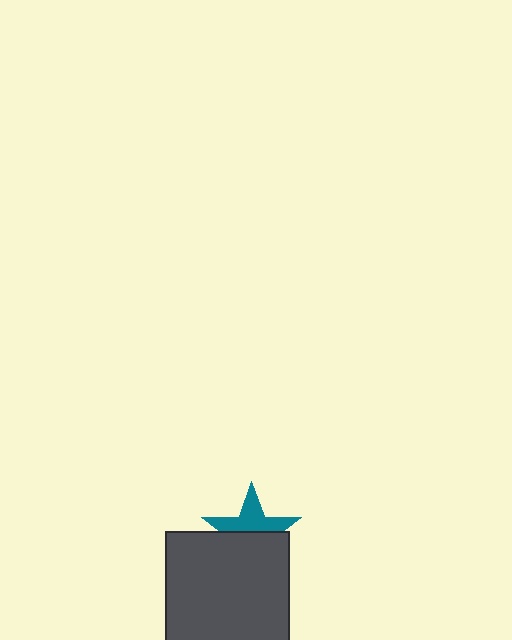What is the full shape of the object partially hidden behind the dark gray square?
The partially hidden object is a teal star.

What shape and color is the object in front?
The object in front is a dark gray square.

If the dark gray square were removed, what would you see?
You would see the complete teal star.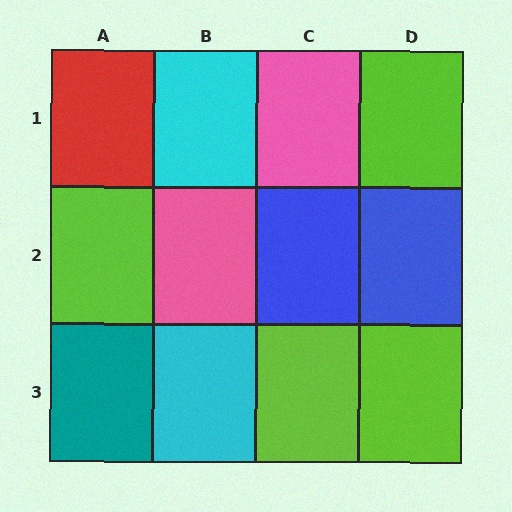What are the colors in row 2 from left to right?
Lime, pink, blue, blue.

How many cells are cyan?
2 cells are cyan.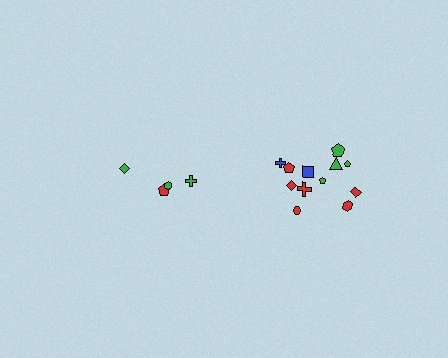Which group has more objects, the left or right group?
The right group.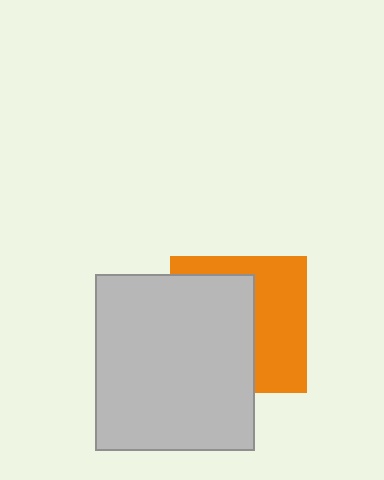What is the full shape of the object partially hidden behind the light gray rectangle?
The partially hidden object is an orange square.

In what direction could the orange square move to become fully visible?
The orange square could move right. That would shift it out from behind the light gray rectangle entirely.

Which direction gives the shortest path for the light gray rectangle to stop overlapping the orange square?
Moving left gives the shortest separation.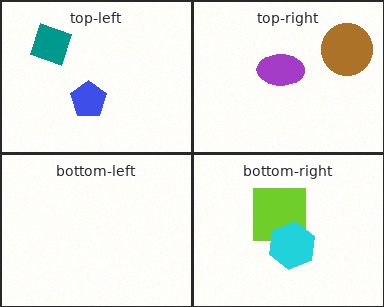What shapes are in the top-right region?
The brown circle, the purple ellipse.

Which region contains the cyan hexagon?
The bottom-right region.